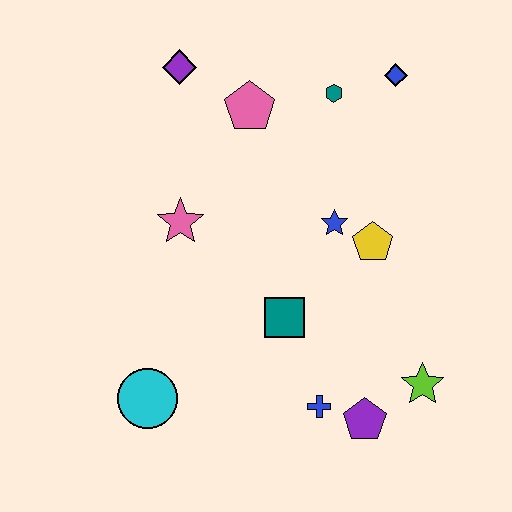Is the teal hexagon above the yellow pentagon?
Yes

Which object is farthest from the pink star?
The lime star is farthest from the pink star.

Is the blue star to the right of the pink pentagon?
Yes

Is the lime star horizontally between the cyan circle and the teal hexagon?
No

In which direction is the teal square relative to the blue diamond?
The teal square is below the blue diamond.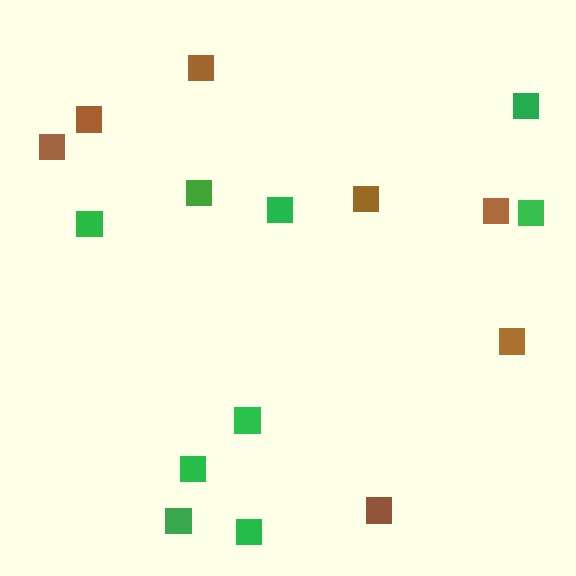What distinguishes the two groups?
There are 2 groups: one group of brown squares (7) and one group of green squares (9).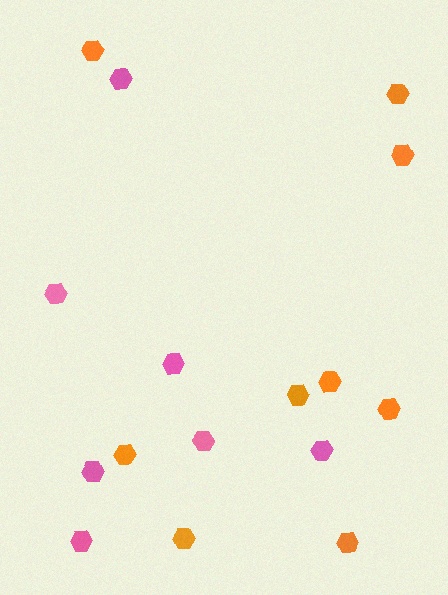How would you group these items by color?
There are 2 groups: one group of orange hexagons (9) and one group of pink hexagons (7).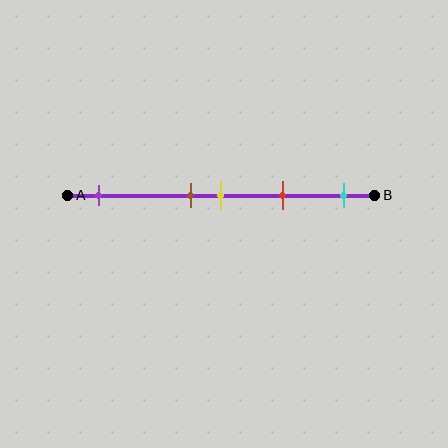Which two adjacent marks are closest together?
The brown and yellow marks are the closest adjacent pair.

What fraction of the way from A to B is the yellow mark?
The yellow mark is approximately 50% (0.5) of the way from A to B.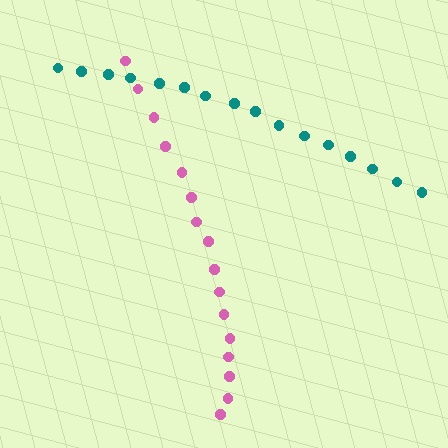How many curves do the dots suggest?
There are 2 distinct paths.